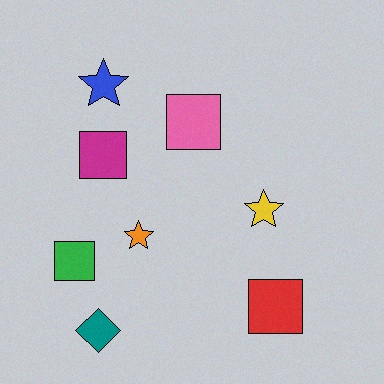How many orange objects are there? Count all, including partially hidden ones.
There is 1 orange object.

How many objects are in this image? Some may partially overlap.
There are 8 objects.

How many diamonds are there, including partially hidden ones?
There is 1 diamond.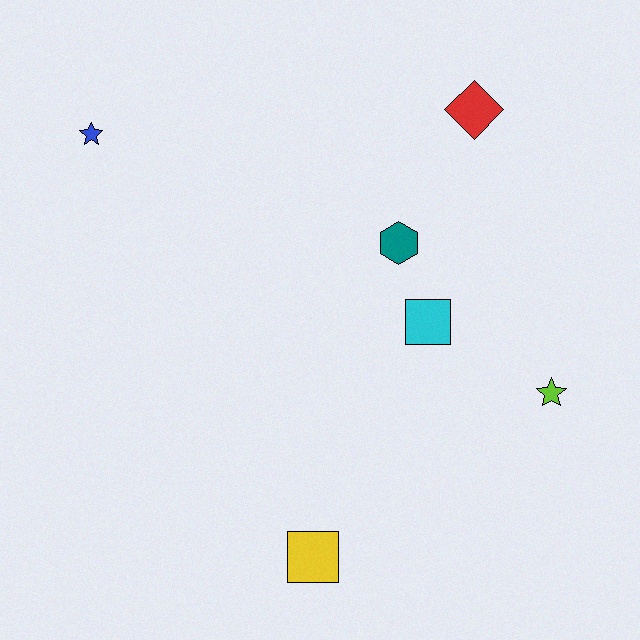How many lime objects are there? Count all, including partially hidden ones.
There is 1 lime object.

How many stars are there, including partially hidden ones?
There are 2 stars.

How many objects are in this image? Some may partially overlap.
There are 6 objects.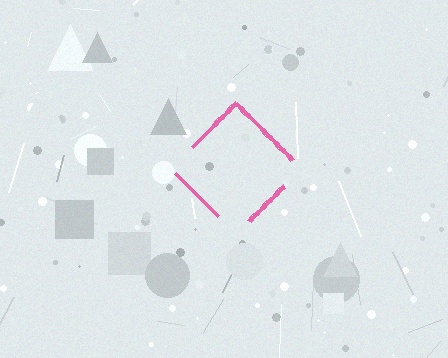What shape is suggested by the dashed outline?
The dashed outline suggests a diamond.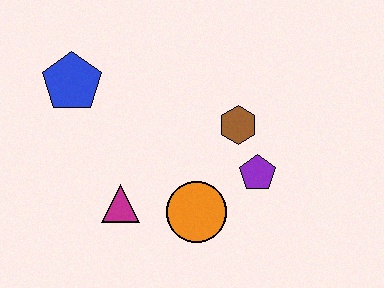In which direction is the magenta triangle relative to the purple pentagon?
The magenta triangle is to the left of the purple pentagon.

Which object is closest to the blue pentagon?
The magenta triangle is closest to the blue pentagon.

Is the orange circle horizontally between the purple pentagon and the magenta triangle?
Yes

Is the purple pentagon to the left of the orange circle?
No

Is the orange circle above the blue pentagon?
No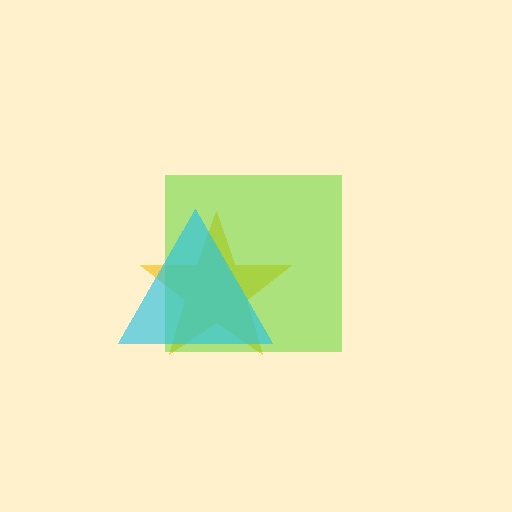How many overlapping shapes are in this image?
There are 3 overlapping shapes in the image.